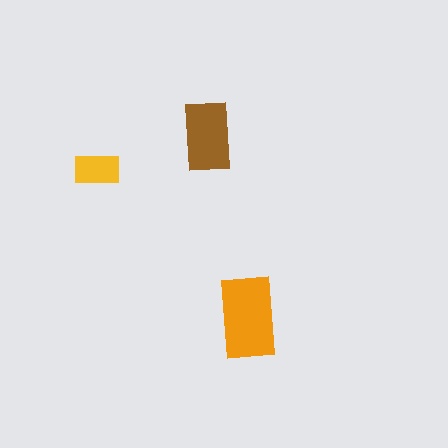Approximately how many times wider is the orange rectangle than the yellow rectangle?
About 2 times wider.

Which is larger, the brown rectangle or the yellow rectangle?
The brown one.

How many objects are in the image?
There are 3 objects in the image.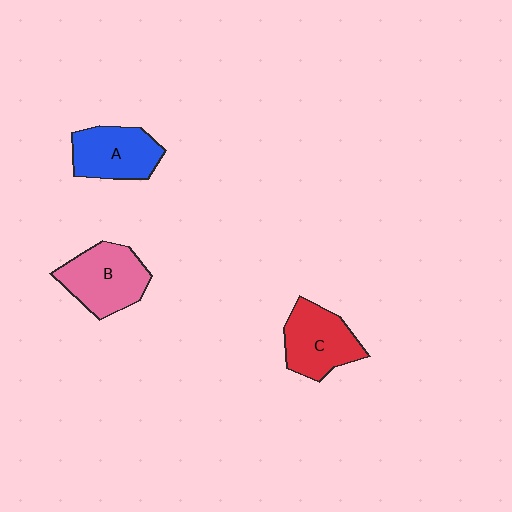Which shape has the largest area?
Shape B (pink).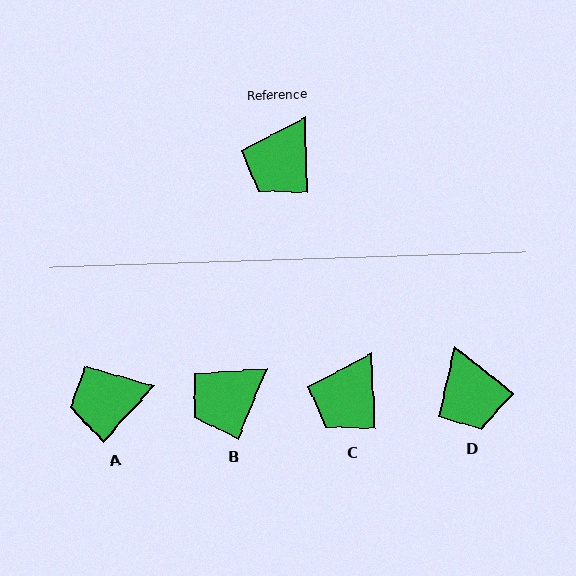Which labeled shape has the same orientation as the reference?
C.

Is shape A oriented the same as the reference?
No, it is off by about 44 degrees.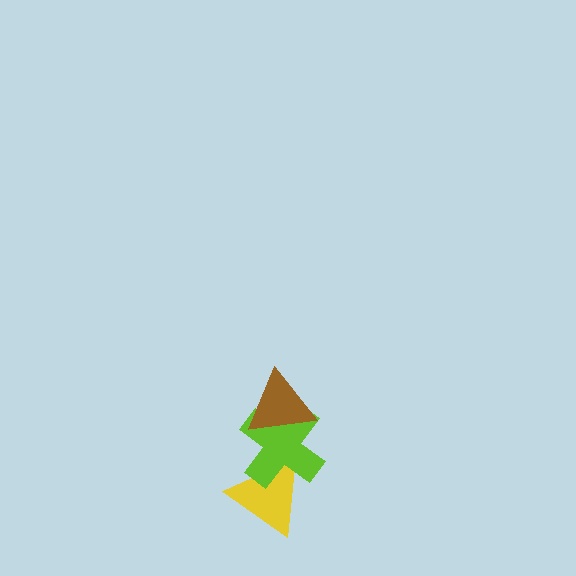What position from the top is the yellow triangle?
The yellow triangle is 3rd from the top.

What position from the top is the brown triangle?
The brown triangle is 1st from the top.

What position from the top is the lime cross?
The lime cross is 2nd from the top.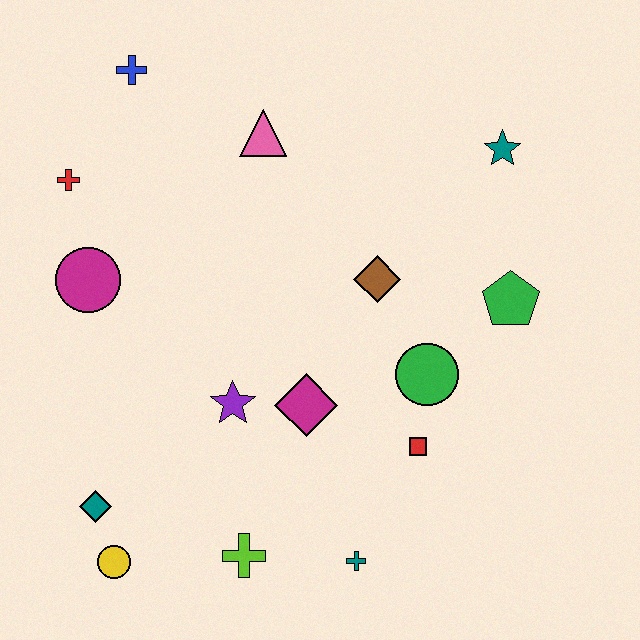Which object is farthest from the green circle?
The blue cross is farthest from the green circle.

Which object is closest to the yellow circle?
The teal diamond is closest to the yellow circle.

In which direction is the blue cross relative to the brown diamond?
The blue cross is to the left of the brown diamond.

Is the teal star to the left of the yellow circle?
No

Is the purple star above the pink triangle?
No